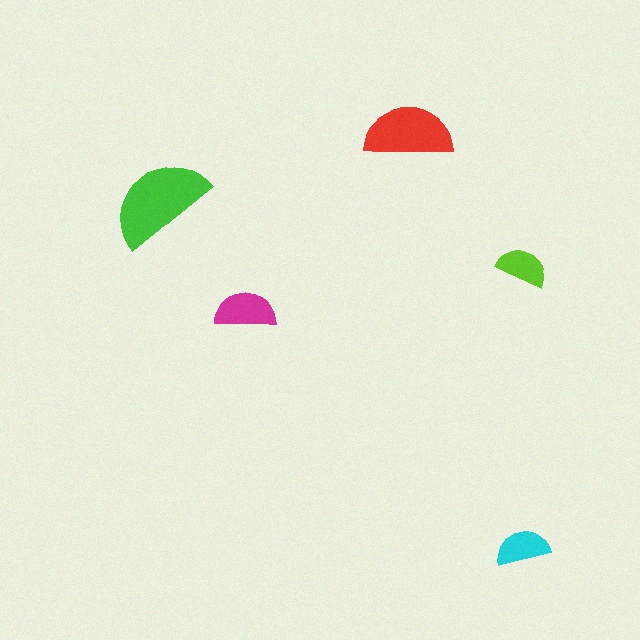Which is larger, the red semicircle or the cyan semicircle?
The red one.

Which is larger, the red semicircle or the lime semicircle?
The red one.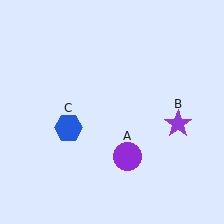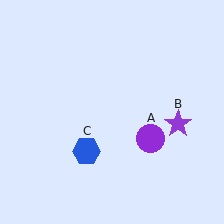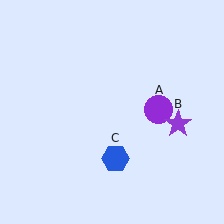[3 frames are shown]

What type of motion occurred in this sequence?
The purple circle (object A), blue hexagon (object C) rotated counterclockwise around the center of the scene.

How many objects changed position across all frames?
2 objects changed position: purple circle (object A), blue hexagon (object C).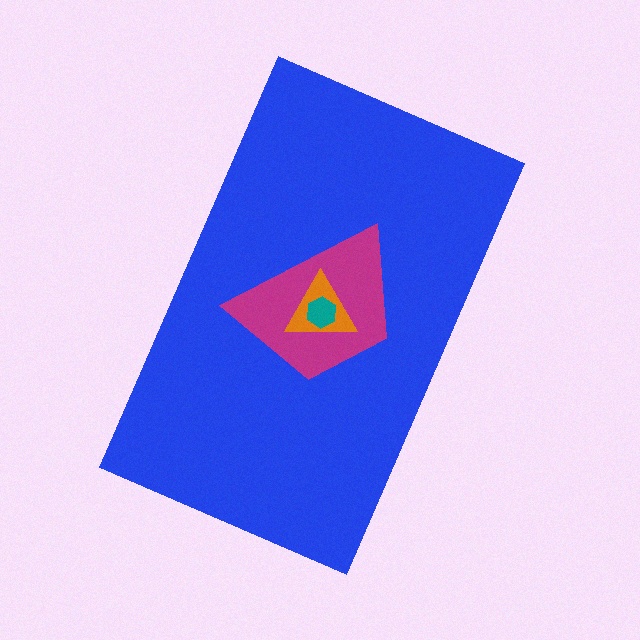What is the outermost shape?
The blue rectangle.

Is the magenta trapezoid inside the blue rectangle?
Yes.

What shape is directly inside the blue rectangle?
The magenta trapezoid.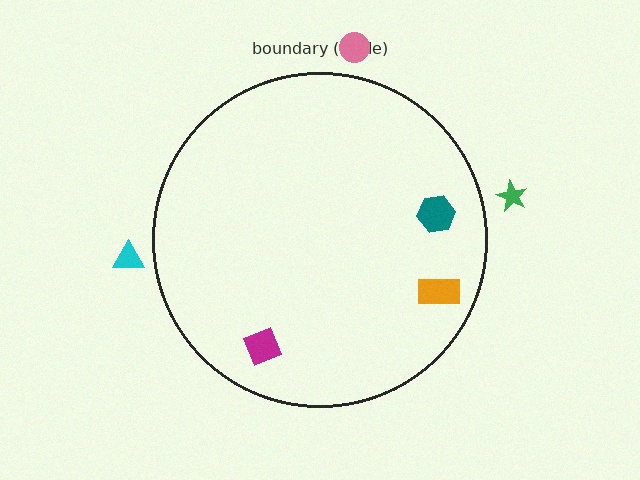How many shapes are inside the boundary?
3 inside, 3 outside.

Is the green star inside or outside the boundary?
Outside.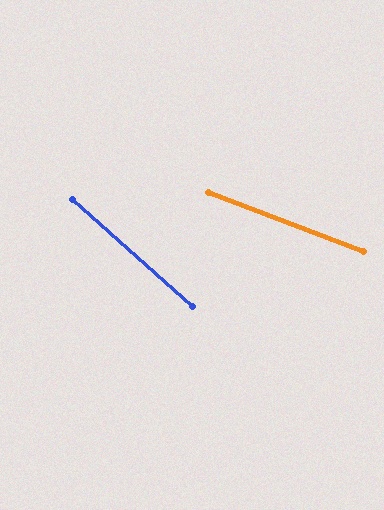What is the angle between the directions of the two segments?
Approximately 21 degrees.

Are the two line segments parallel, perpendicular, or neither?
Neither parallel nor perpendicular — they differ by about 21°.